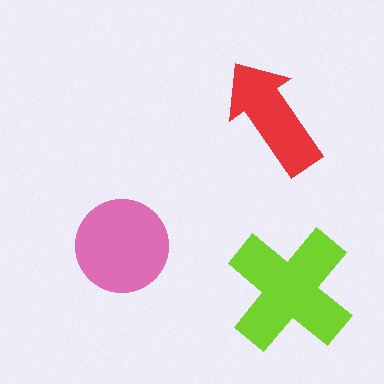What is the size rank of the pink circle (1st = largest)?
2nd.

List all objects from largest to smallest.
The lime cross, the pink circle, the red arrow.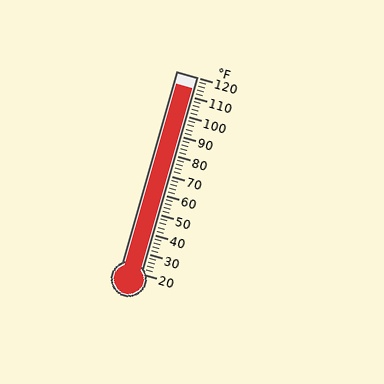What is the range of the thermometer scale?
The thermometer scale ranges from 20°F to 120°F.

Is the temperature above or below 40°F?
The temperature is above 40°F.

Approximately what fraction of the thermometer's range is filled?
The thermometer is filled to approximately 95% of its range.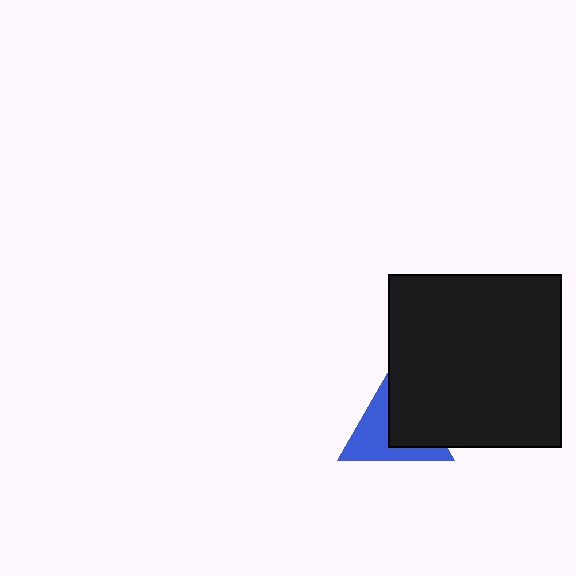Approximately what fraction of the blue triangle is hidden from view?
Roughly 48% of the blue triangle is hidden behind the black square.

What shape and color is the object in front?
The object in front is a black square.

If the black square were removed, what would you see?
You would see the complete blue triangle.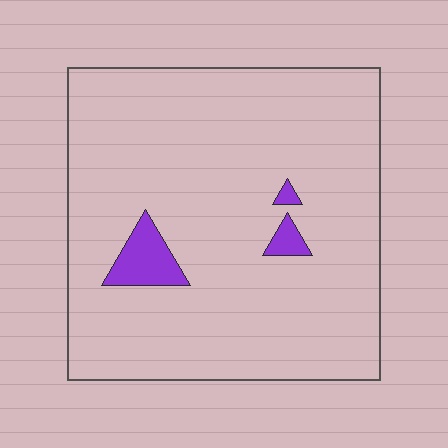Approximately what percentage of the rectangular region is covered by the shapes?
Approximately 5%.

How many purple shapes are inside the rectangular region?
3.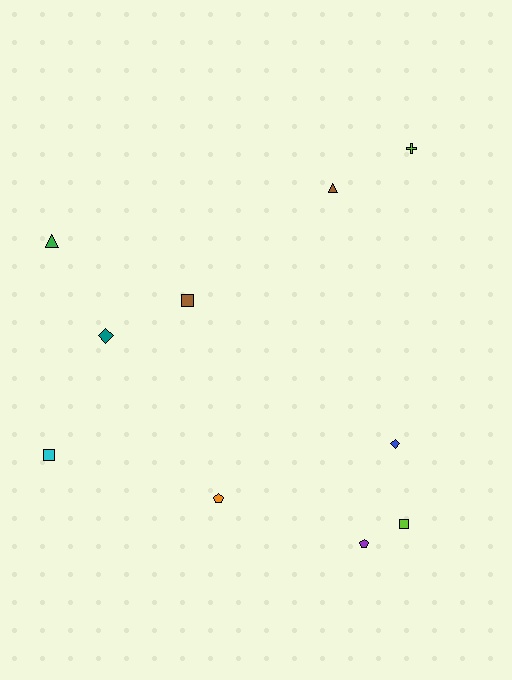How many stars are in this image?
There are no stars.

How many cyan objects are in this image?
There is 1 cyan object.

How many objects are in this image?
There are 10 objects.